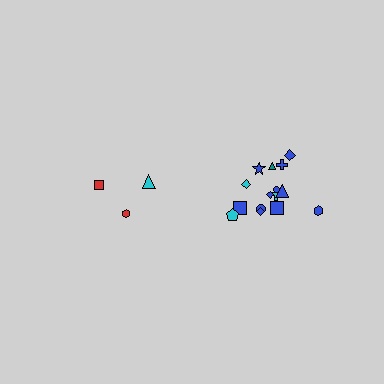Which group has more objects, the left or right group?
The right group.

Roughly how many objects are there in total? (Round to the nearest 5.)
Roughly 20 objects in total.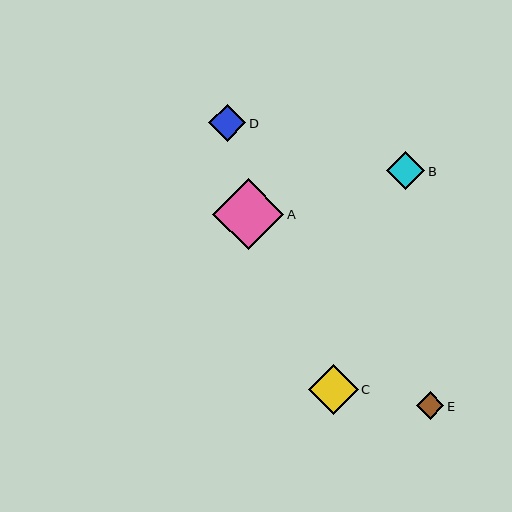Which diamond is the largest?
Diamond A is the largest with a size of approximately 71 pixels.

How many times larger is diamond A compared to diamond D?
Diamond A is approximately 1.9 times the size of diamond D.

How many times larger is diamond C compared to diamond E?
Diamond C is approximately 1.8 times the size of diamond E.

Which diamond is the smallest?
Diamond E is the smallest with a size of approximately 28 pixels.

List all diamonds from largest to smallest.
From largest to smallest: A, C, B, D, E.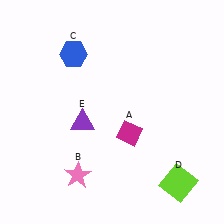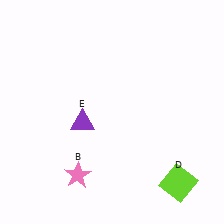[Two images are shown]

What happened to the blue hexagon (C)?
The blue hexagon (C) was removed in Image 2. It was in the top-left area of Image 1.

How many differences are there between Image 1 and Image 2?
There are 2 differences between the two images.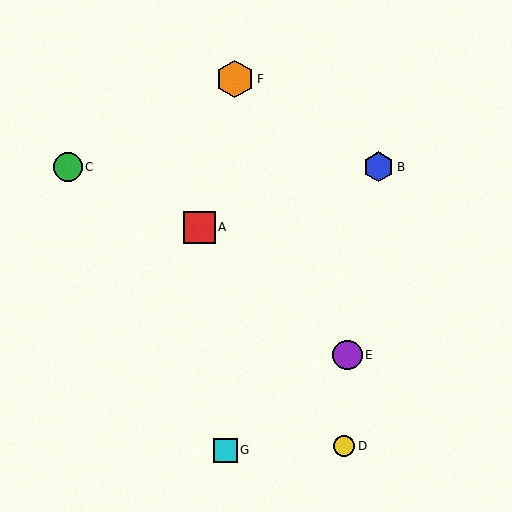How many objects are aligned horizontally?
2 objects (B, C) are aligned horizontally.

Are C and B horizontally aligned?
Yes, both are at y≈167.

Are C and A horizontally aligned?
No, C is at y≈167 and A is at y≈227.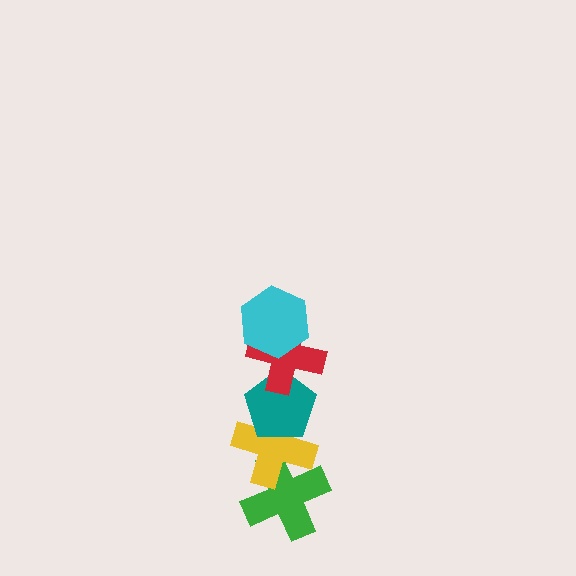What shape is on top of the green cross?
The yellow cross is on top of the green cross.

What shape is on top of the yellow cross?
The teal pentagon is on top of the yellow cross.